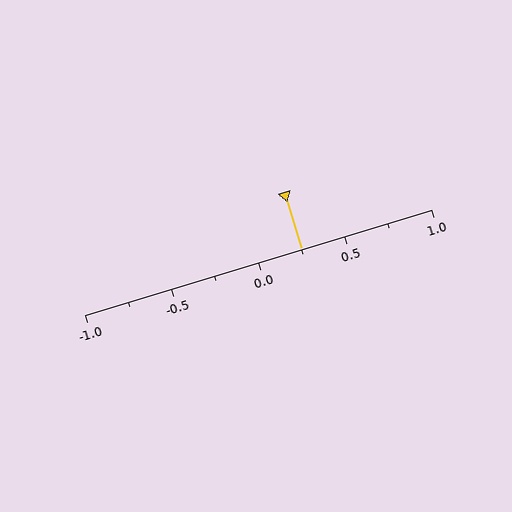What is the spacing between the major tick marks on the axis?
The major ticks are spaced 0.5 apart.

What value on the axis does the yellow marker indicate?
The marker indicates approximately 0.25.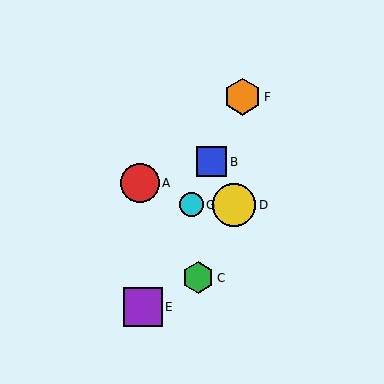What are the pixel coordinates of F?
Object F is at (243, 97).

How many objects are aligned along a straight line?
4 objects (B, E, F, G) are aligned along a straight line.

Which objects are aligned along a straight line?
Objects B, E, F, G are aligned along a straight line.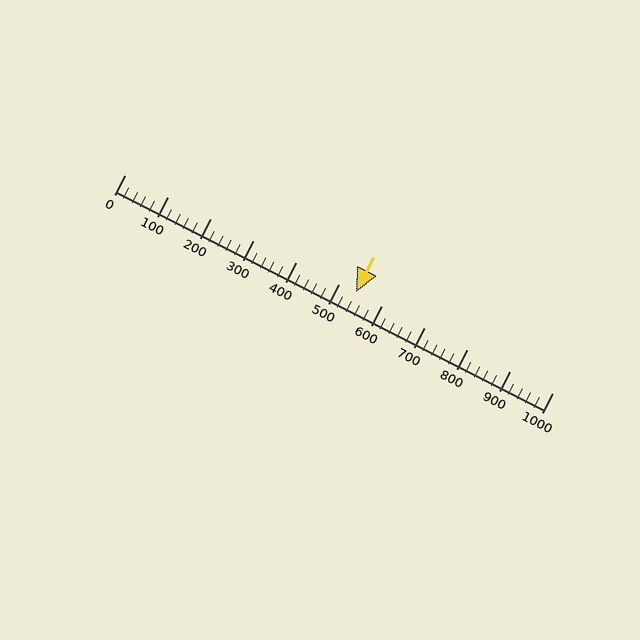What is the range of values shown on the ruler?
The ruler shows values from 0 to 1000.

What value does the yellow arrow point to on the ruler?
The yellow arrow points to approximately 540.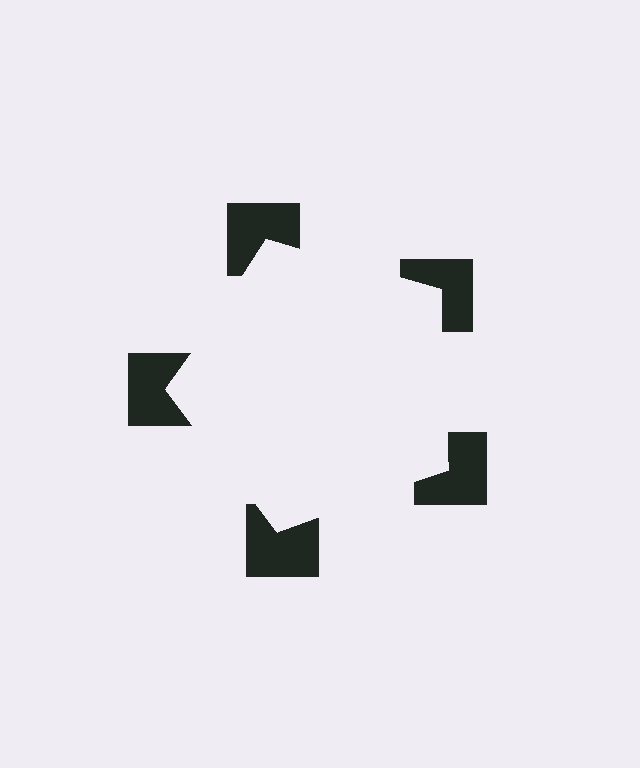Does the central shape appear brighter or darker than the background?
It typically appears slightly brighter than the background, even though no actual brightness change is drawn.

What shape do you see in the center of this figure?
An illusory pentagon — its edges are inferred from the aligned wedge cuts in the notched squares, not physically drawn.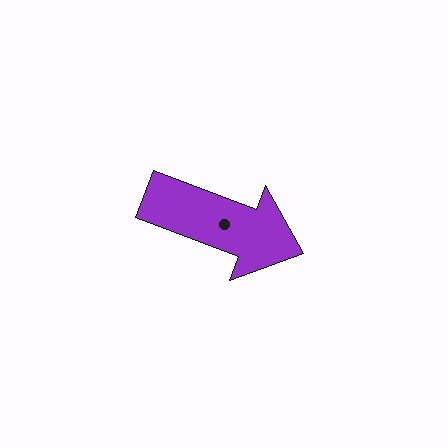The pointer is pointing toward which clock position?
Roughly 4 o'clock.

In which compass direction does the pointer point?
East.